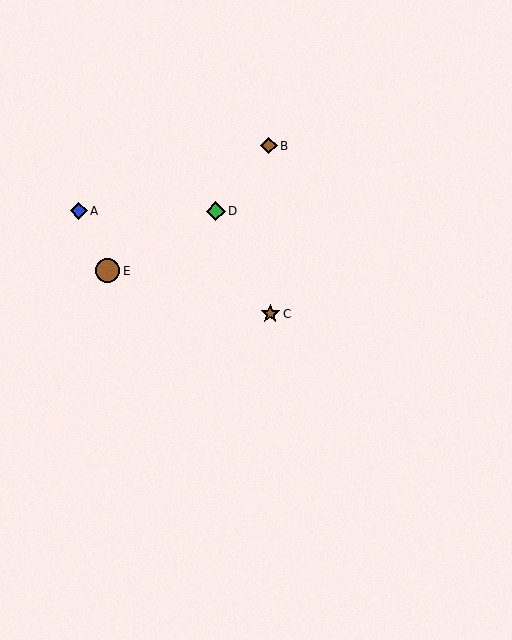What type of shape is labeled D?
Shape D is a green diamond.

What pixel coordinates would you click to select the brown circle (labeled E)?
Click at (108, 271) to select the brown circle E.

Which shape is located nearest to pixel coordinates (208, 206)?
The green diamond (labeled D) at (216, 211) is nearest to that location.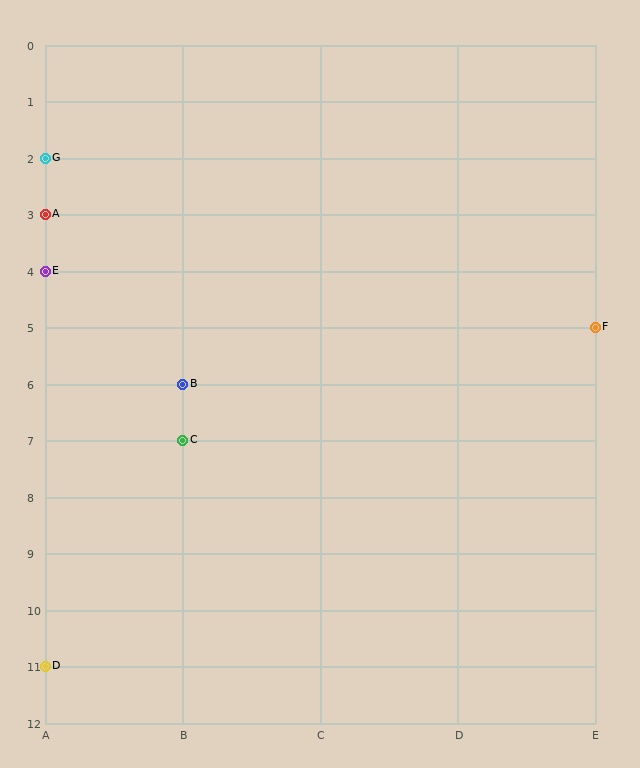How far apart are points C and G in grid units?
Points C and G are 1 column and 5 rows apart (about 5.1 grid units diagonally).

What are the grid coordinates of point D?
Point D is at grid coordinates (A, 11).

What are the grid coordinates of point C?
Point C is at grid coordinates (B, 7).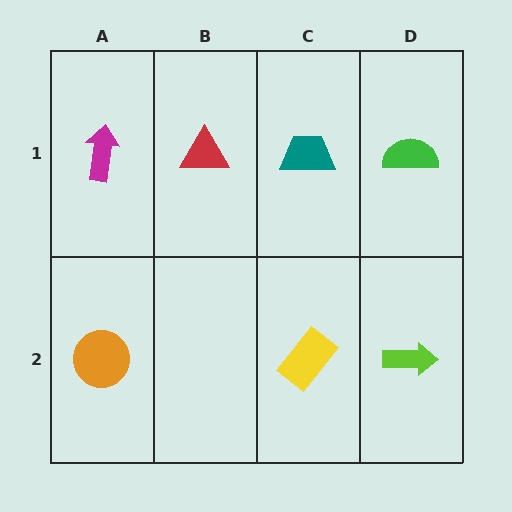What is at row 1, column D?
A green semicircle.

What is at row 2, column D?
A lime arrow.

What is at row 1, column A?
A magenta arrow.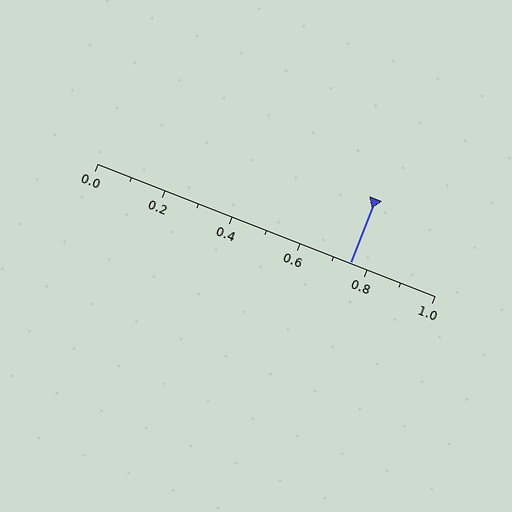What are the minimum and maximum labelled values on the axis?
The axis runs from 0.0 to 1.0.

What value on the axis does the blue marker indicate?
The marker indicates approximately 0.75.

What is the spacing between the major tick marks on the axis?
The major ticks are spaced 0.2 apart.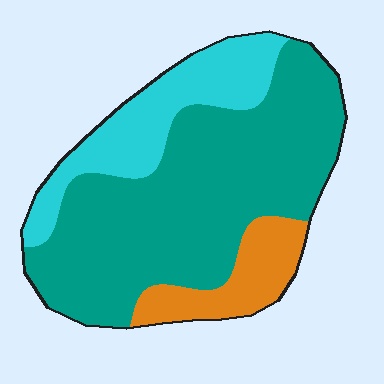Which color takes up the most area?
Teal, at roughly 65%.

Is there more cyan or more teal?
Teal.